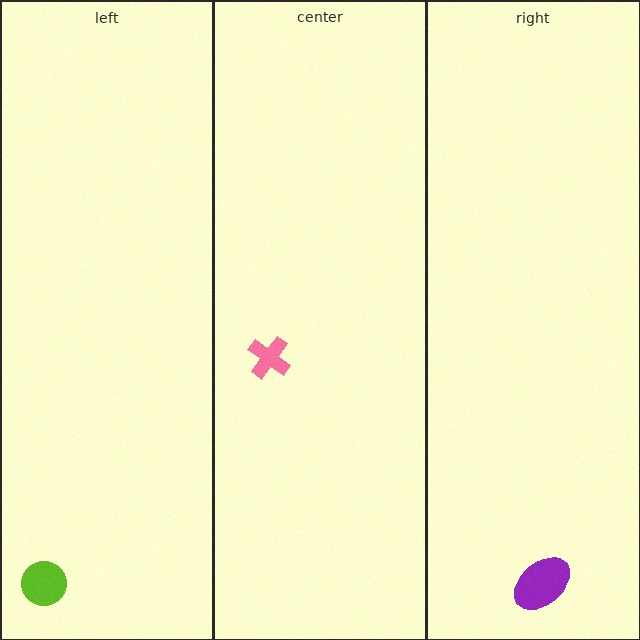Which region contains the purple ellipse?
The right region.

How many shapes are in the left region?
1.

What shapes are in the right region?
The purple ellipse.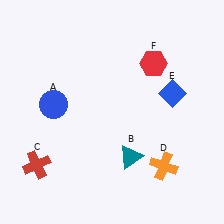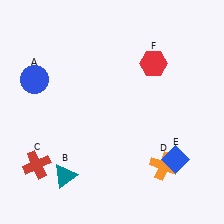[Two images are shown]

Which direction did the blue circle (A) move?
The blue circle (A) moved up.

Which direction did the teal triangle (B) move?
The teal triangle (B) moved left.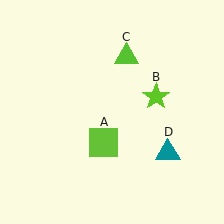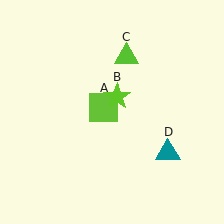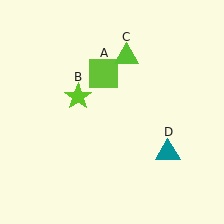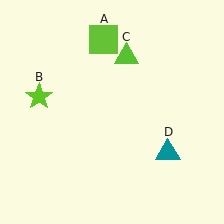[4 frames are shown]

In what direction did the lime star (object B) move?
The lime star (object B) moved left.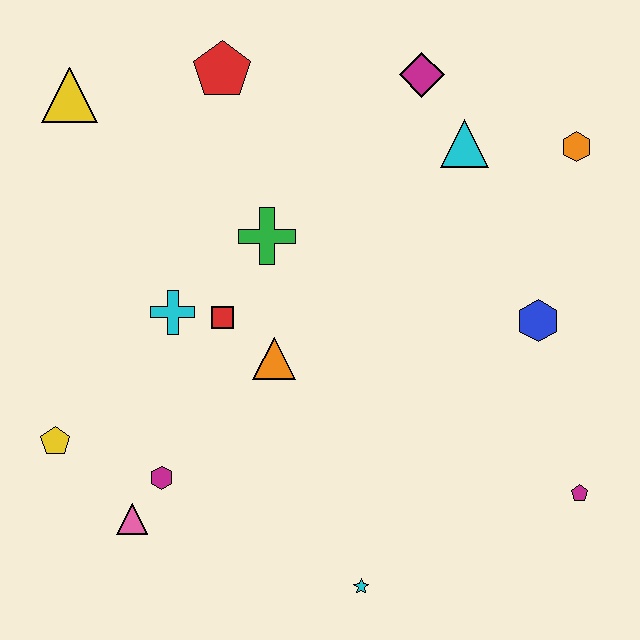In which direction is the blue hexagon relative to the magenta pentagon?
The blue hexagon is above the magenta pentagon.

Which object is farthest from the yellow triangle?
The magenta pentagon is farthest from the yellow triangle.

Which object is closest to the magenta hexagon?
The pink triangle is closest to the magenta hexagon.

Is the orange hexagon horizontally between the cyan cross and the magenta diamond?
No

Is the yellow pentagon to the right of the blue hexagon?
No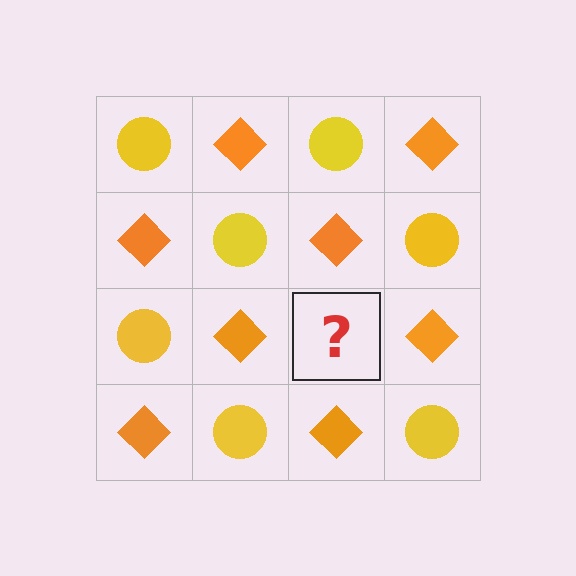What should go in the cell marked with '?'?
The missing cell should contain a yellow circle.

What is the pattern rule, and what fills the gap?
The rule is that it alternates yellow circle and orange diamond in a checkerboard pattern. The gap should be filled with a yellow circle.